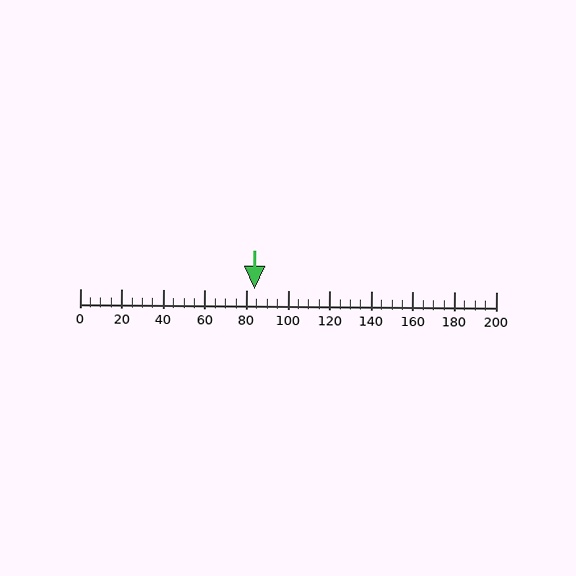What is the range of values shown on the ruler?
The ruler shows values from 0 to 200.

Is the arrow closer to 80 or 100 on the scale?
The arrow is closer to 80.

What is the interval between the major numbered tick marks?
The major tick marks are spaced 20 units apart.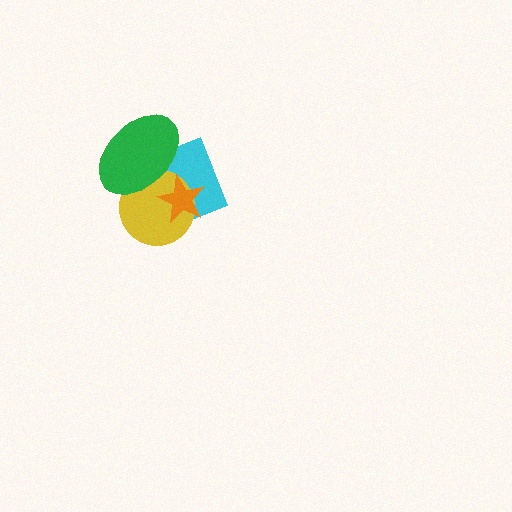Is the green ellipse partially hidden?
No, no other shape covers it.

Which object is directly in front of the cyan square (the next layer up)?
The yellow circle is directly in front of the cyan square.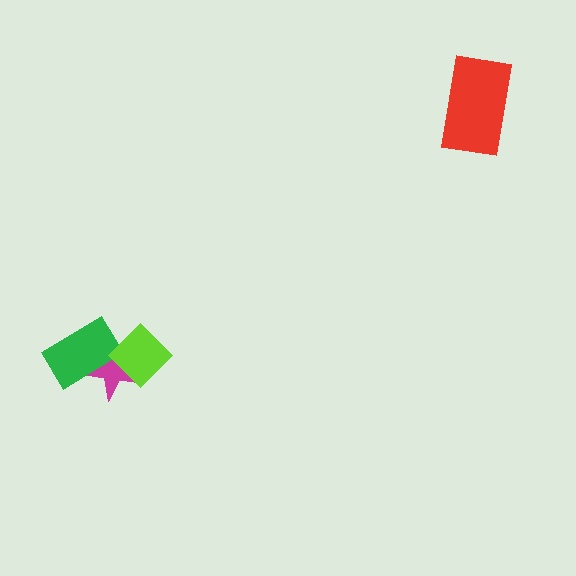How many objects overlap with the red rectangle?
0 objects overlap with the red rectangle.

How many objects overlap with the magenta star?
2 objects overlap with the magenta star.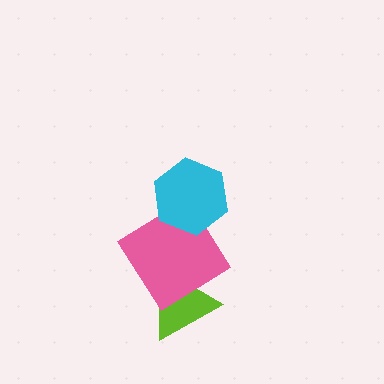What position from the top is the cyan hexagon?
The cyan hexagon is 1st from the top.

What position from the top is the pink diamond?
The pink diamond is 2nd from the top.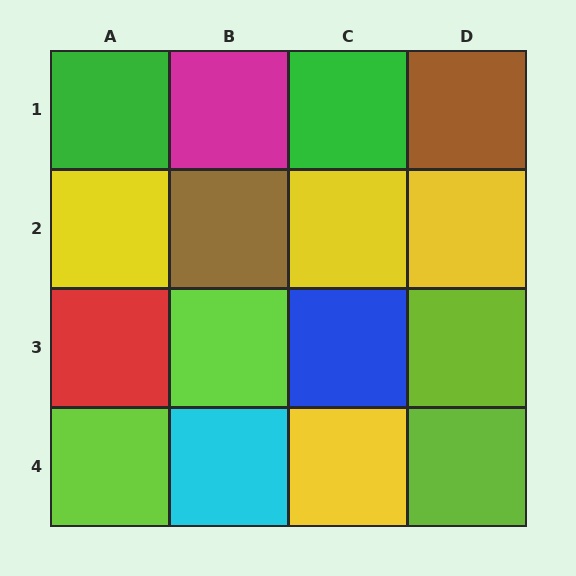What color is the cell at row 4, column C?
Yellow.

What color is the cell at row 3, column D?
Lime.